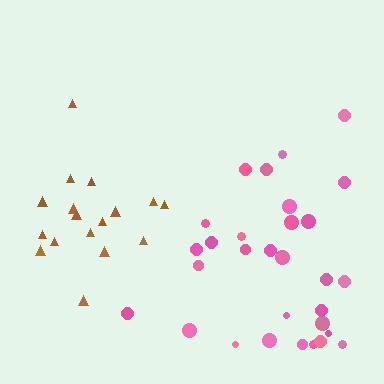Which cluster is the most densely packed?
Brown.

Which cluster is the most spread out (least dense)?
Pink.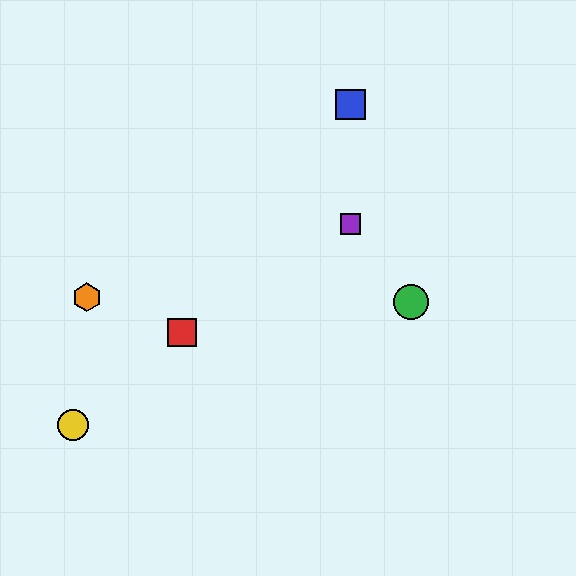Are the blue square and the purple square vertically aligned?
Yes, both are at x≈350.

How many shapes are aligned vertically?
2 shapes (the blue square, the purple square) are aligned vertically.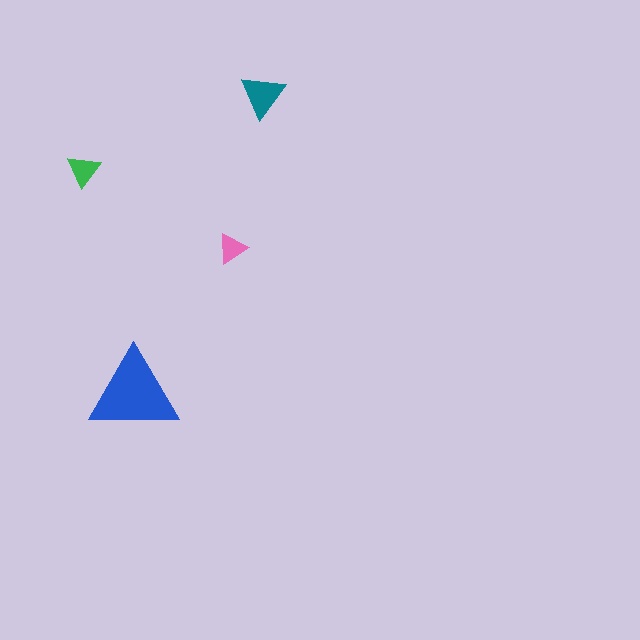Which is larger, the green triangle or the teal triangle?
The teal one.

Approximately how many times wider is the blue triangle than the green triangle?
About 2.5 times wider.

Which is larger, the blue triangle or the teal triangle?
The blue one.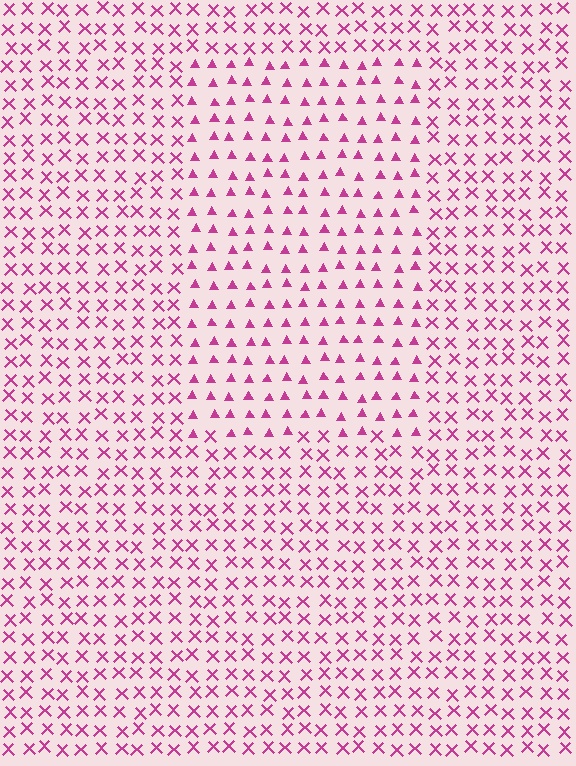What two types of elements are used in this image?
The image uses triangles inside the rectangle region and X marks outside it.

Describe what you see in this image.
The image is filled with small magenta elements arranged in a uniform grid. A rectangle-shaped region contains triangles, while the surrounding area contains X marks. The boundary is defined purely by the change in element shape.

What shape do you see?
I see a rectangle.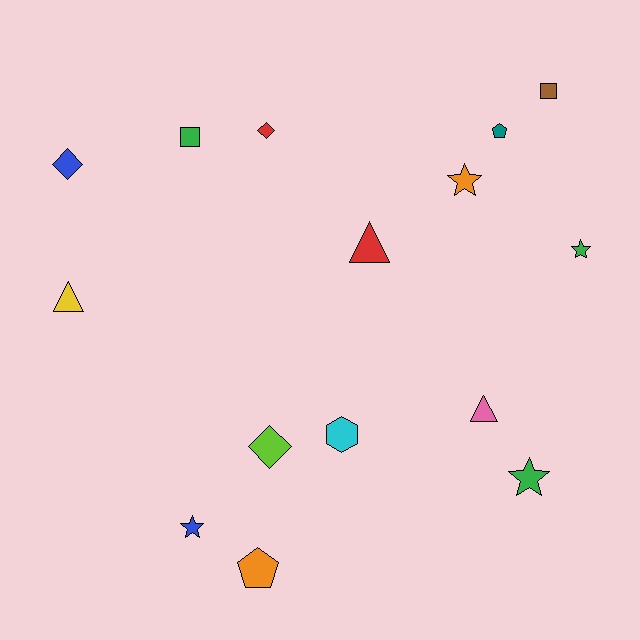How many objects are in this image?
There are 15 objects.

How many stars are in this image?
There are 4 stars.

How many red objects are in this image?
There are 2 red objects.